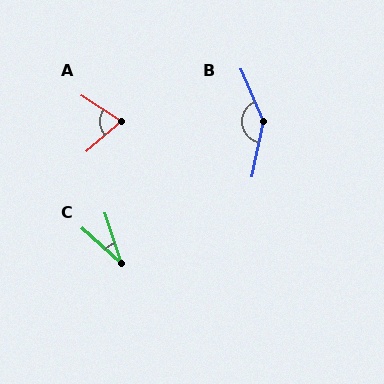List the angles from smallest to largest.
C (31°), A (74°), B (145°).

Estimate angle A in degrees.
Approximately 74 degrees.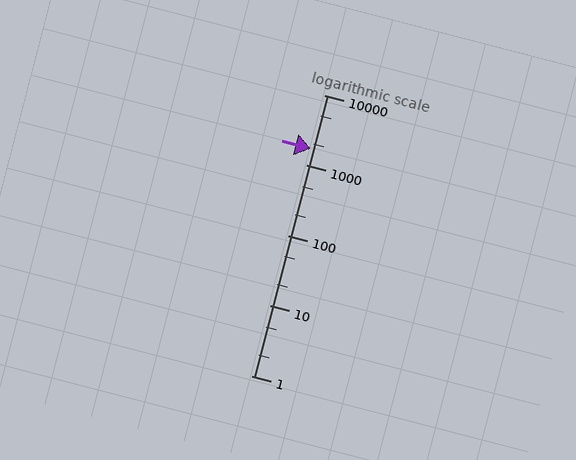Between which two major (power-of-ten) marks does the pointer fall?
The pointer is between 1000 and 10000.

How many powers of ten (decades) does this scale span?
The scale spans 4 decades, from 1 to 10000.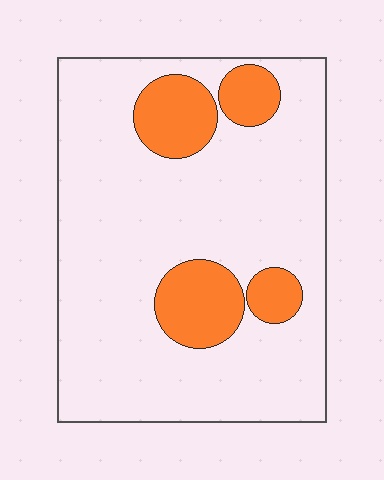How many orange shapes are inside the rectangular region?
4.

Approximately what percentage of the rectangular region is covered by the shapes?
Approximately 20%.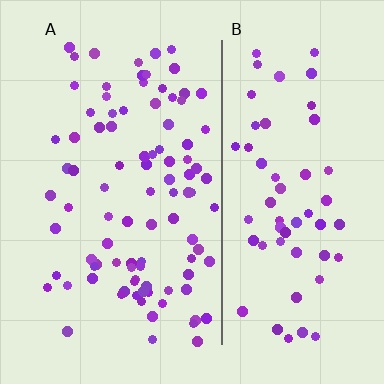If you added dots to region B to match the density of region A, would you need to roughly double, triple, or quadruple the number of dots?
Approximately double.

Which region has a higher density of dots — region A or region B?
A (the left).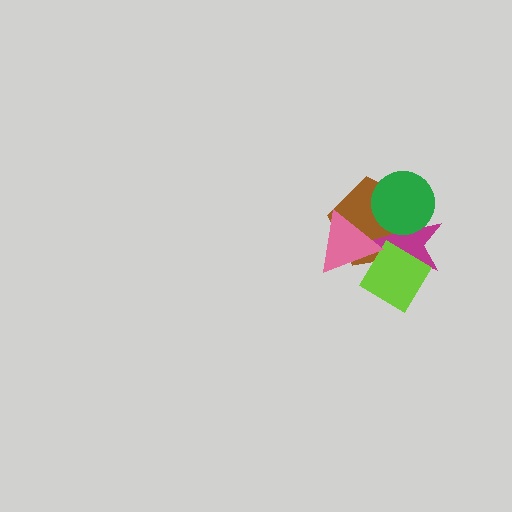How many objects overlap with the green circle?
2 objects overlap with the green circle.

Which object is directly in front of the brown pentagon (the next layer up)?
The magenta star is directly in front of the brown pentagon.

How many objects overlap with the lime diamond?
3 objects overlap with the lime diamond.